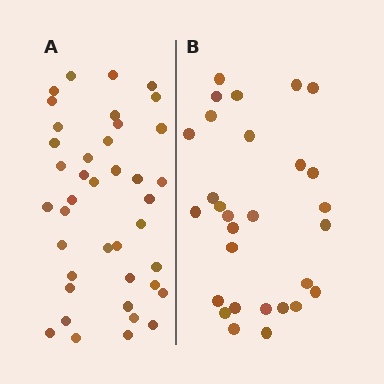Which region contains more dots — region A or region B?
Region A (the left region) has more dots.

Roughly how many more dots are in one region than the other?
Region A has roughly 12 or so more dots than region B.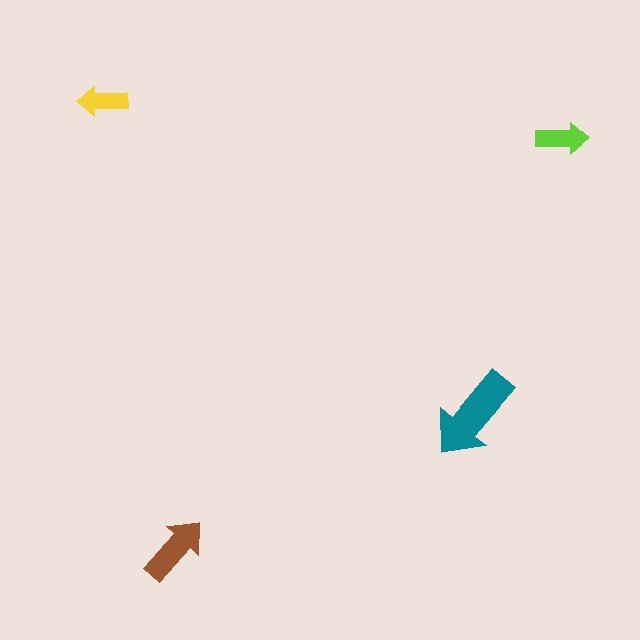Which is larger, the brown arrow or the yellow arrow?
The brown one.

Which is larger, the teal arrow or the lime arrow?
The teal one.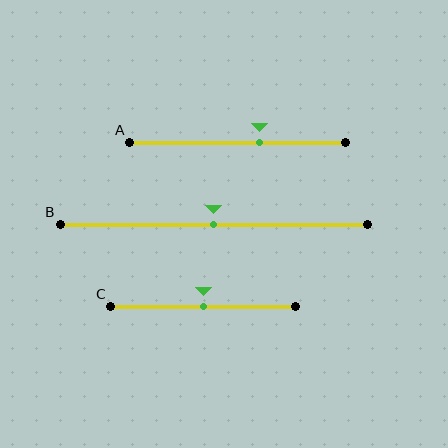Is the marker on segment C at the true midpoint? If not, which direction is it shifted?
Yes, the marker on segment C is at the true midpoint.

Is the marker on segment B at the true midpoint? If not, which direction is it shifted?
Yes, the marker on segment B is at the true midpoint.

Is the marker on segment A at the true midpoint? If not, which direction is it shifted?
No, the marker on segment A is shifted to the right by about 10% of the segment length.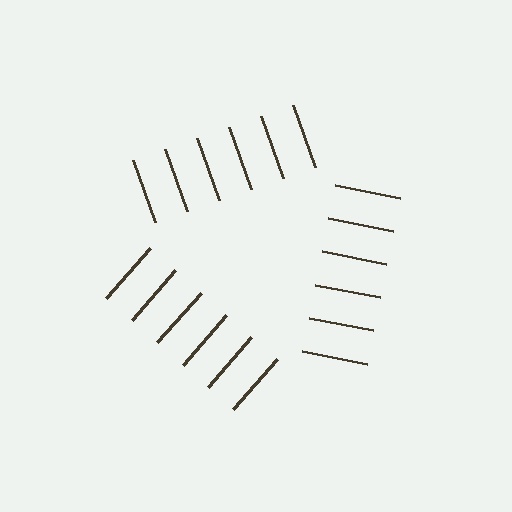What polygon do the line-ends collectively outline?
An illusory triangle — the line segments terminate on its edges but no continuous stroke is drawn.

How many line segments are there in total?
18 — 6 along each of the 3 edges.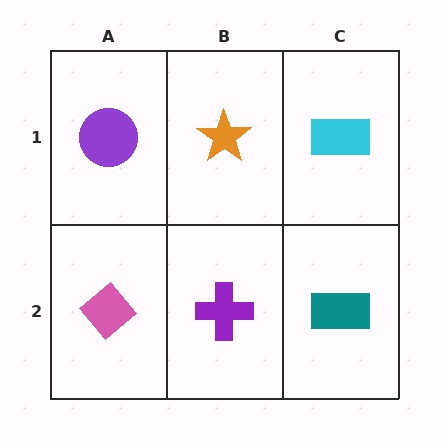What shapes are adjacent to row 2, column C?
A cyan rectangle (row 1, column C), a purple cross (row 2, column B).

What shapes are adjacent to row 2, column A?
A purple circle (row 1, column A), a purple cross (row 2, column B).